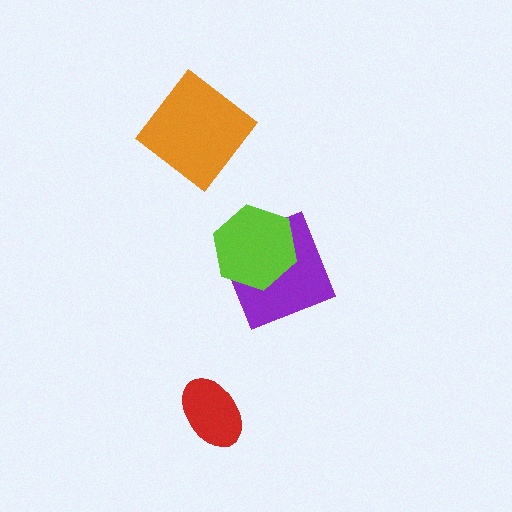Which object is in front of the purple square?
The lime hexagon is in front of the purple square.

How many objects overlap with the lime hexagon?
1 object overlaps with the lime hexagon.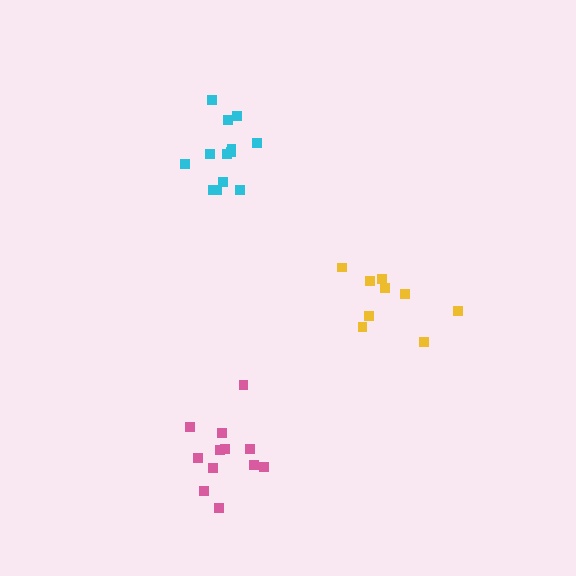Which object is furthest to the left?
The cyan cluster is leftmost.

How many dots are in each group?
Group 1: 9 dots, Group 2: 12 dots, Group 3: 13 dots (34 total).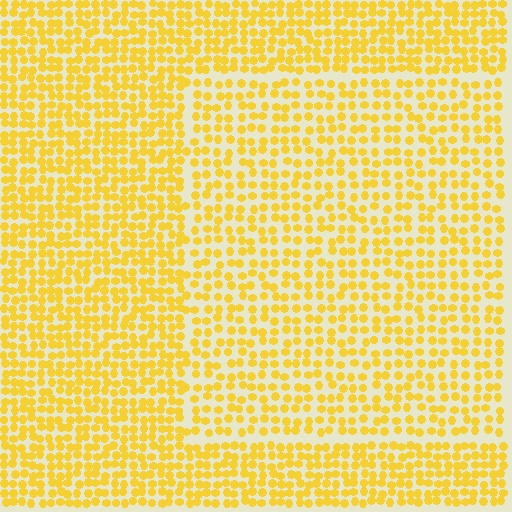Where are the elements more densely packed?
The elements are more densely packed outside the rectangle boundary.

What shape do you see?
I see a rectangle.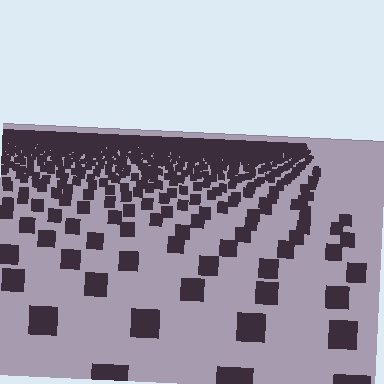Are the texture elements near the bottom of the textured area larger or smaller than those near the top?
Larger. Near the bottom, elements are closer to the viewer and appear at a bigger on-screen size.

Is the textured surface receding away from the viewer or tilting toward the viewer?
The surface is receding away from the viewer. Texture elements get smaller and denser toward the top.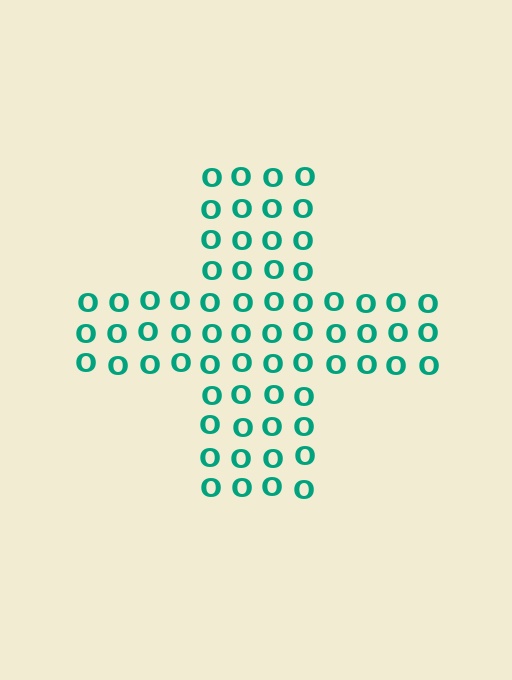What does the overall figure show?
The overall figure shows a cross.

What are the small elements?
The small elements are letter O's.